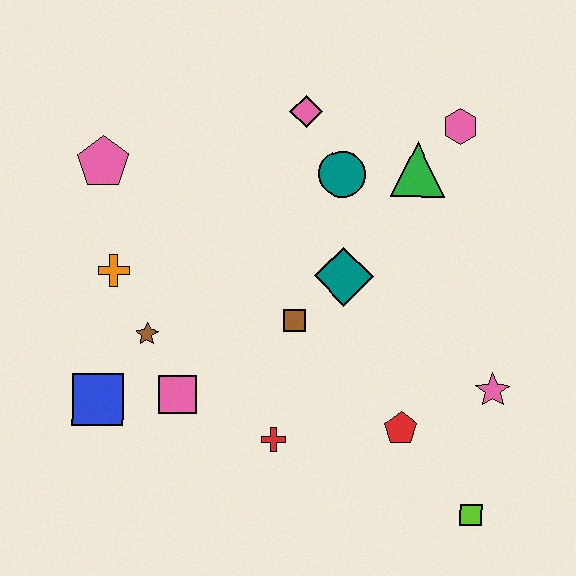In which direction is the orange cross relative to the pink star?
The orange cross is to the left of the pink star.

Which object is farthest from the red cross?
The pink hexagon is farthest from the red cross.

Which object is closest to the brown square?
The teal diamond is closest to the brown square.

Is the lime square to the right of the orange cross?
Yes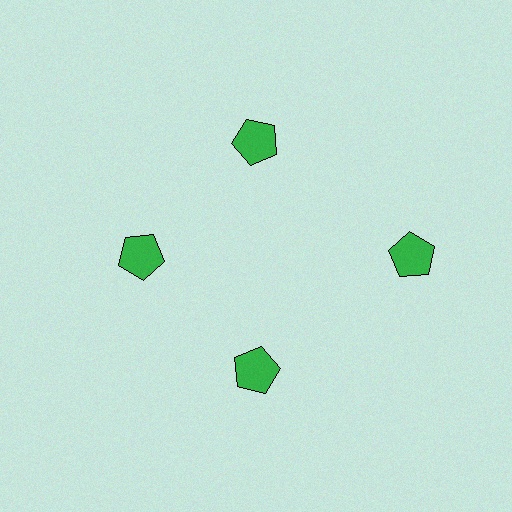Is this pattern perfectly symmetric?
No. The 4 green pentagons are arranged in a ring, but one element near the 3 o'clock position is pushed outward from the center, breaking the 4-fold rotational symmetry.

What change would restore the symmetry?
The symmetry would be restored by moving it inward, back onto the ring so that all 4 pentagons sit at equal angles and equal distance from the center.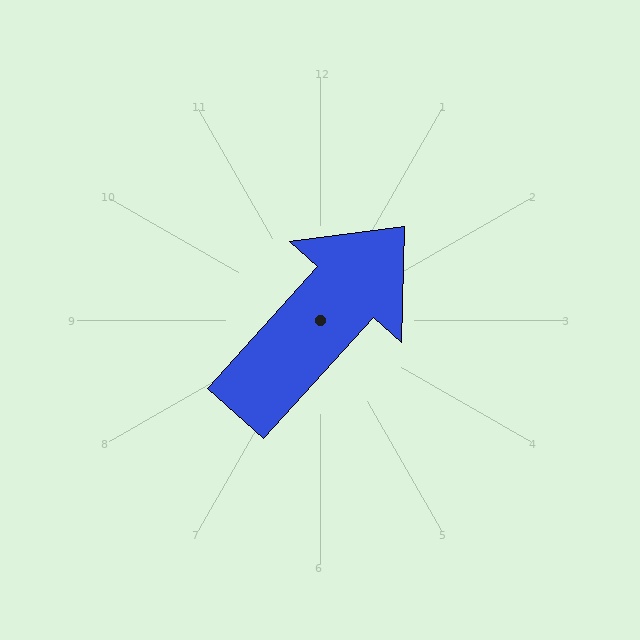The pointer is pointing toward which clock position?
Roughly 1 o'clock.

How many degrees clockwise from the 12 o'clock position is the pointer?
Approximately 42 degrees.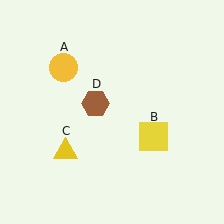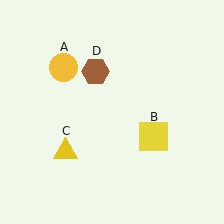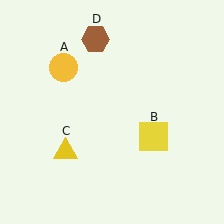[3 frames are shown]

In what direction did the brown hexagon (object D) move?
The brown hexagon (object D) moved up.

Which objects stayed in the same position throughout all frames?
Yellow circle (object A) and yellow square (object B) and yellow triangle (object C) remained stationary.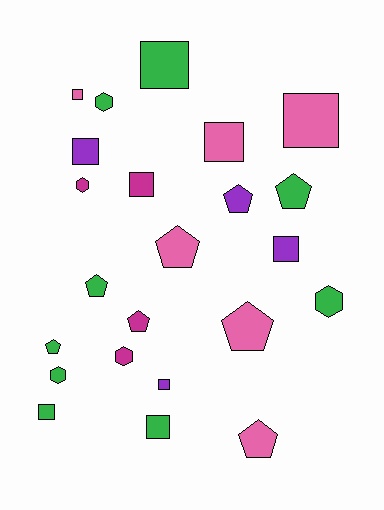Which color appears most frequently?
Green, with 9 objects.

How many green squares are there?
There are 3 green squares.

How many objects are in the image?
There are 23 objects.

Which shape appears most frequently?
Square, with 10 objects.